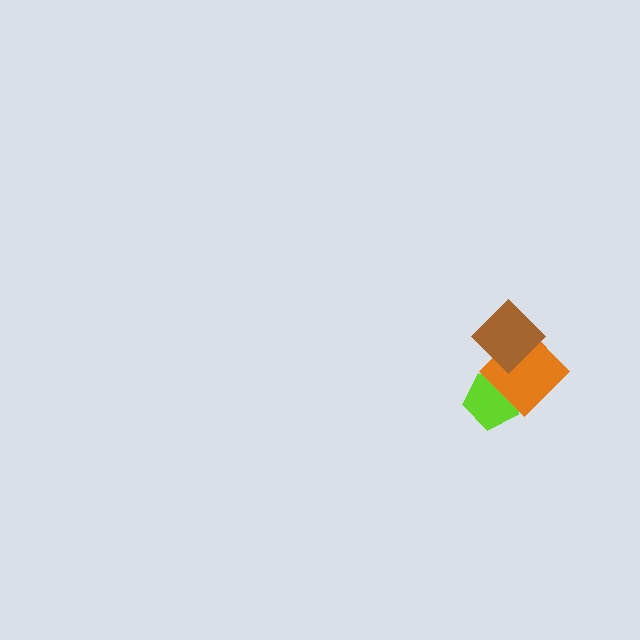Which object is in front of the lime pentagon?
The orange diamond is in front of the lime pentagon.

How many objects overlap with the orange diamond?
2 objects overlap with the orange diamond.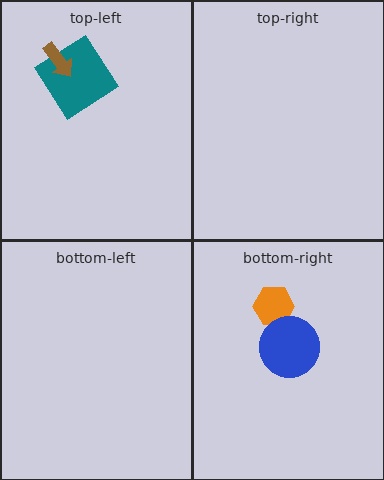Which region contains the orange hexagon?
The bottom-right region.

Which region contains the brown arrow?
The top-left region.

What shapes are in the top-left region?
The teal diamond, the brown arrow.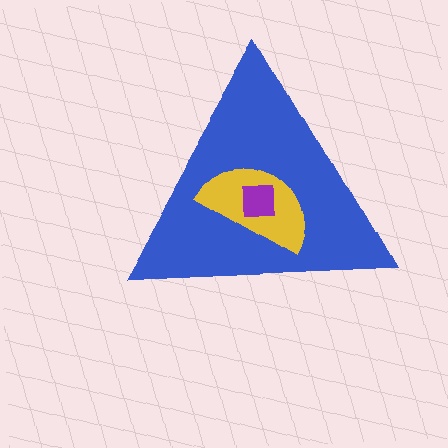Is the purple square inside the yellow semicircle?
Yes.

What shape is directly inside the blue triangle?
The yellow semicircle.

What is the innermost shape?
The purple square.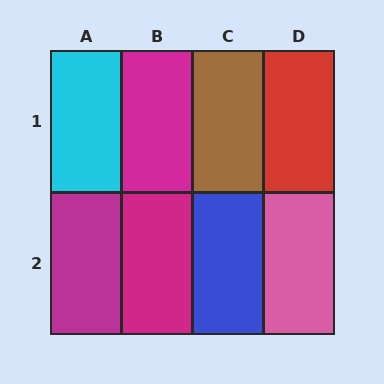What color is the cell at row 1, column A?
Cyan.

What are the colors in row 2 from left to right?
Magenta, magenta, blue, pink.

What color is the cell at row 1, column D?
Red.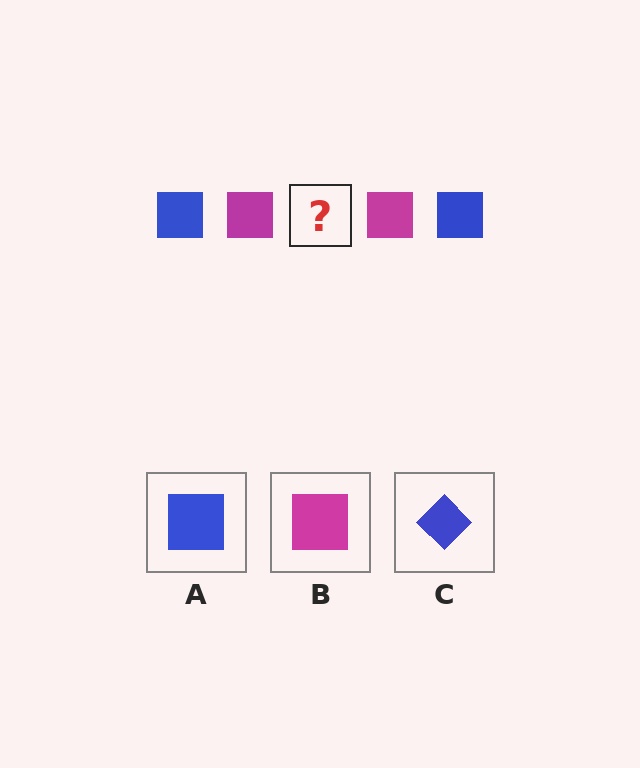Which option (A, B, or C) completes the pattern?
A.